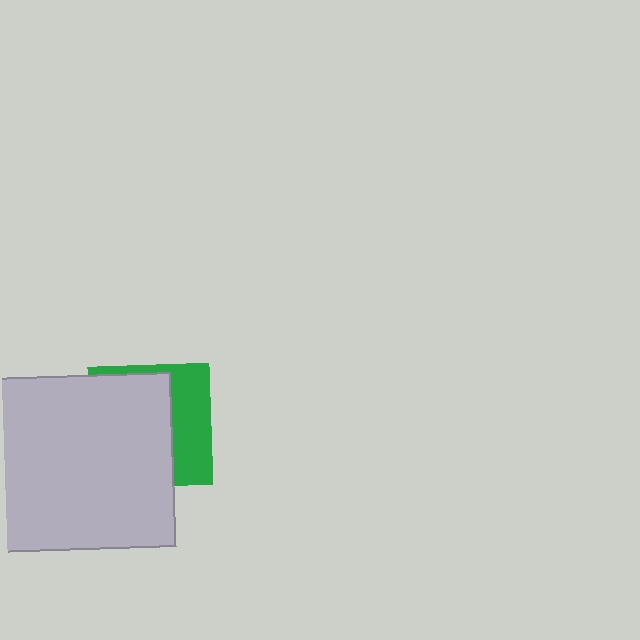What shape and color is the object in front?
The object in front is a light gray rectangle.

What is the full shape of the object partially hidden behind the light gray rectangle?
The partially hidden object is a green square.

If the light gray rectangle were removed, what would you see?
You would see the complete green square.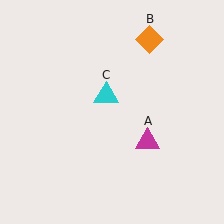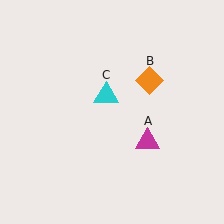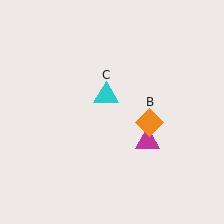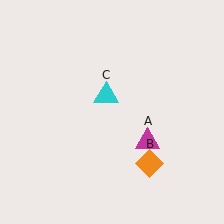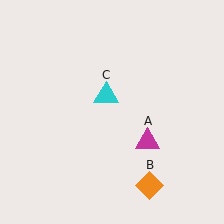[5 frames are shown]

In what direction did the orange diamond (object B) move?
The orange diamond (object B) moved down.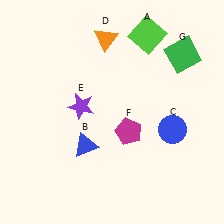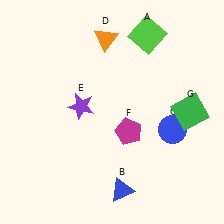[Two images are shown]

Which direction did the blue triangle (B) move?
The blue triangle (B) moved down.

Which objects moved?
The objects that moved are: the blue triangle (B), the green square (G).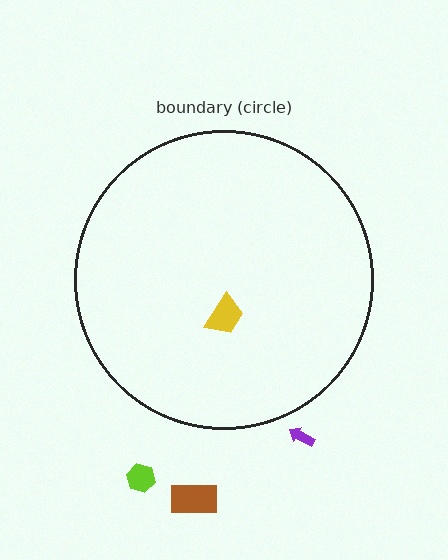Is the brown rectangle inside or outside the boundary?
Outside.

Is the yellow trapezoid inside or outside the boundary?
Inside.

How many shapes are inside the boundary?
1 inside, 3 outside.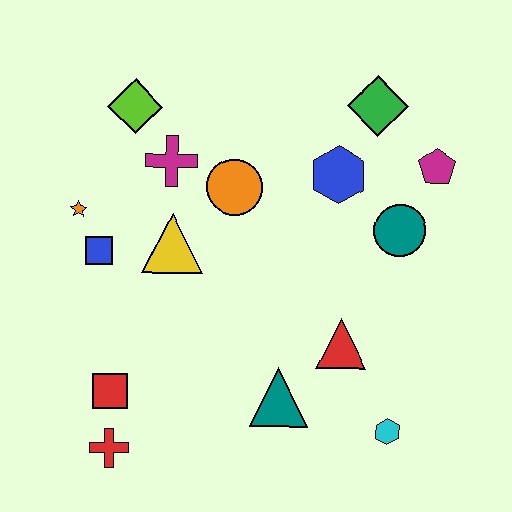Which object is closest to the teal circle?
The magenta pentagon is closest to the teal circle.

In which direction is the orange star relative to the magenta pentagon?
The orange star is to the left of the magenta pentagon.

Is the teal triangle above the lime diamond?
No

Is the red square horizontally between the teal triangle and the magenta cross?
No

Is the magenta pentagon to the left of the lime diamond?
No